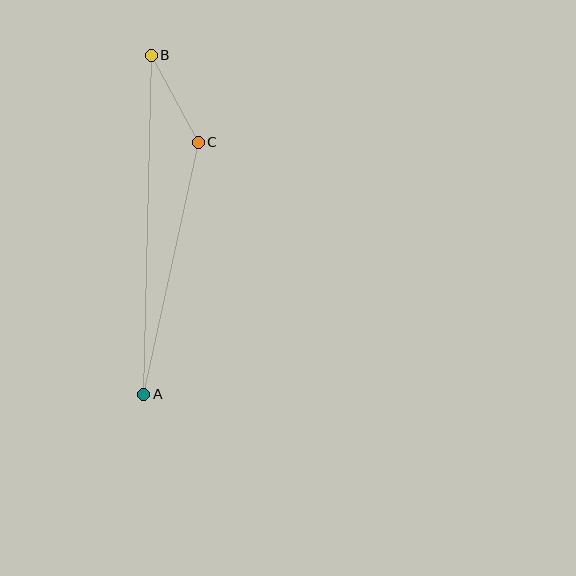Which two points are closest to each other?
Points B and C are closest to each other.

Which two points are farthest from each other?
Points A and B are farthest from each other.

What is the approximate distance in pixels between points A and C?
The distance between A and C is approximately 258 pixels.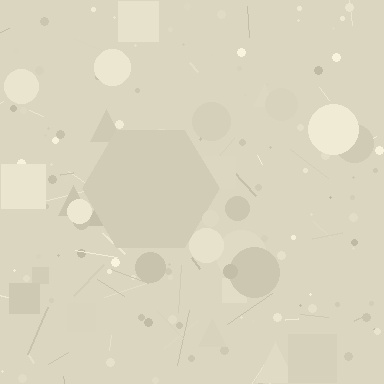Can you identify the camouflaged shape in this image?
The camouflaged shape is a hexagon.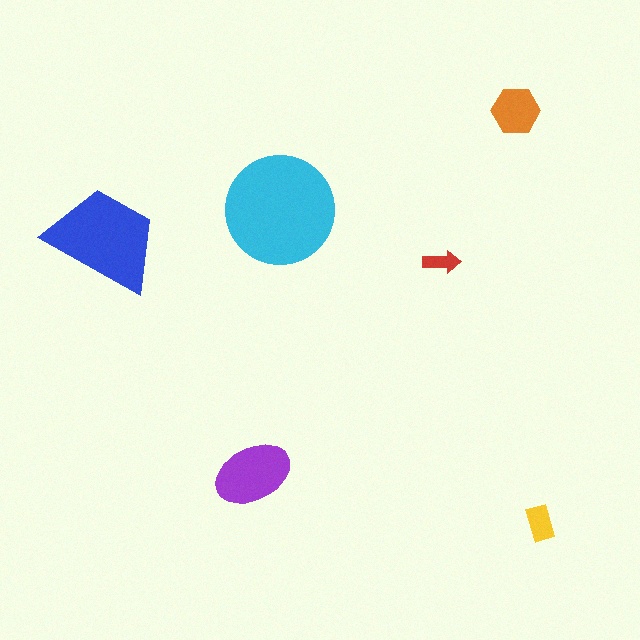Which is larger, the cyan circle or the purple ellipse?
The cyan circle.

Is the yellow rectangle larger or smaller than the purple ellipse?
Smaller.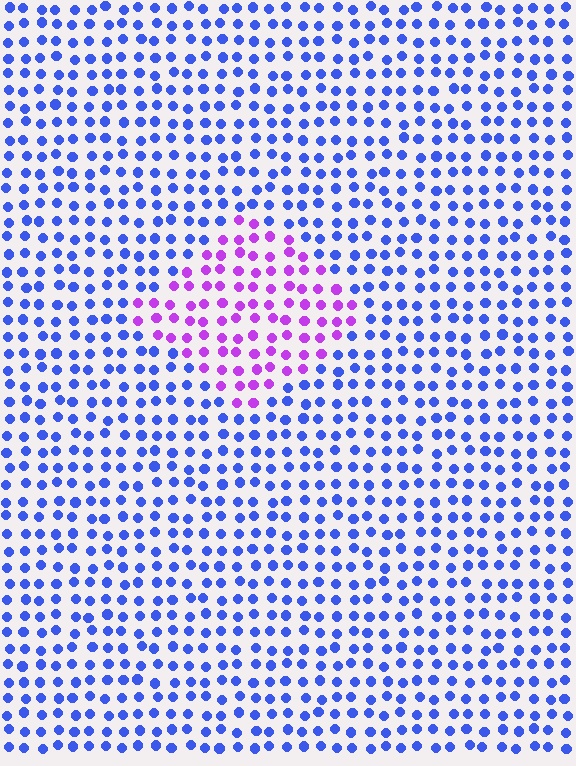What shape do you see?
I see a diamond.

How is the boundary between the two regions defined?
The boundary is defined purely by a slight shift in hue (about 57 degrees). Spacing, size, and orientation are identical on both sides.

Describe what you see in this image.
The image is filled with small blue elements in a uniform arrangement. A diamond-shaped region is visible where the elements are tinted to a slightly different hue, forming a subtle color boundary.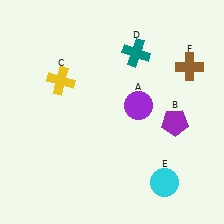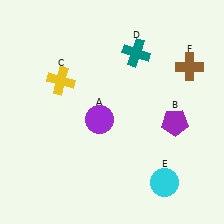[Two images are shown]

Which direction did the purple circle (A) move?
The purple circle (A) moved left.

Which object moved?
The purple circle (A) moved left.